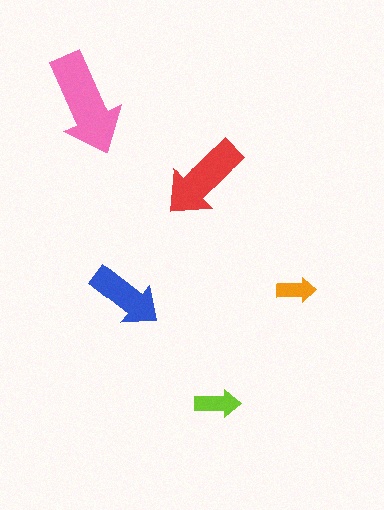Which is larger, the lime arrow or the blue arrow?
The blue one.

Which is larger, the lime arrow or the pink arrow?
The pink one.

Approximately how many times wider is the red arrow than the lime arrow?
About 2 times wider.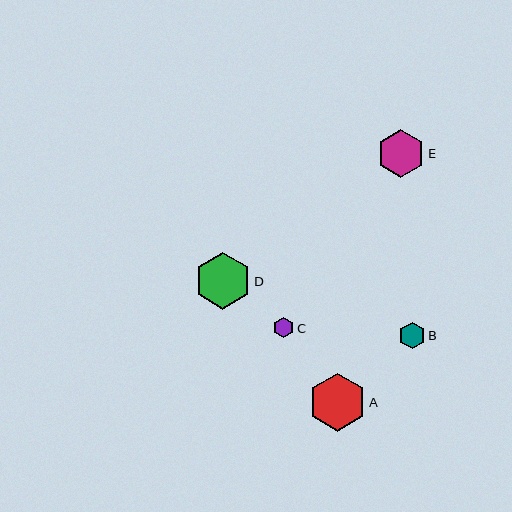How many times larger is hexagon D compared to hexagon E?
Hexagon D is approximately 1.2 times the size of hexagon E.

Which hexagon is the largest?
Hexagon A is the largest with a size of approximately 58 pixels.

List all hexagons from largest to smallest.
From largest to smallest: A, D, E, B, C.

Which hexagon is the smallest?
Hexagon C is the smallest with a size of approximately 21 pixels.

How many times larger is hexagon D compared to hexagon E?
Hexagon D is approximately 1.2 times the size of hexagon E.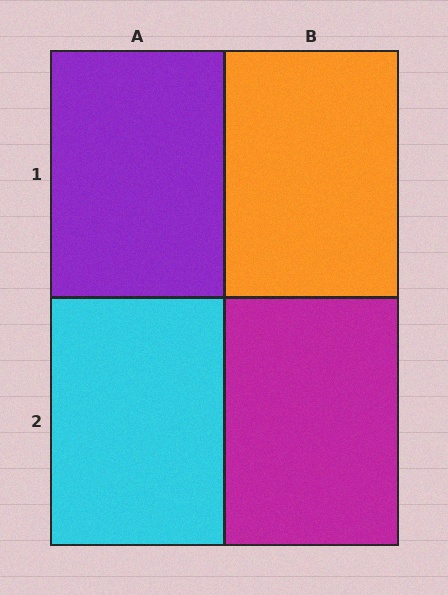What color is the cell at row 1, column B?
Orange.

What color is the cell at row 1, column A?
Purple.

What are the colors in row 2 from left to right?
Cyan, magenta.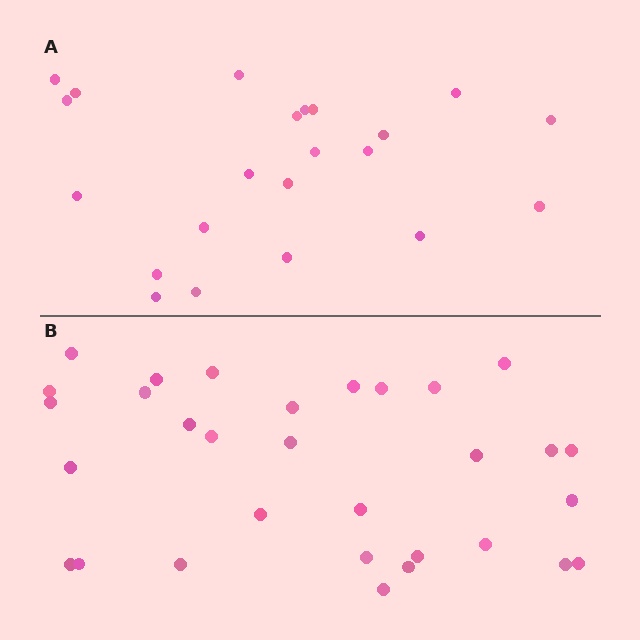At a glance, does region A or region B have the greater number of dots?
Region B (the bottom region) has more dots.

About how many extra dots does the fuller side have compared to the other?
Region B has roughly 8 or so more dots than region A.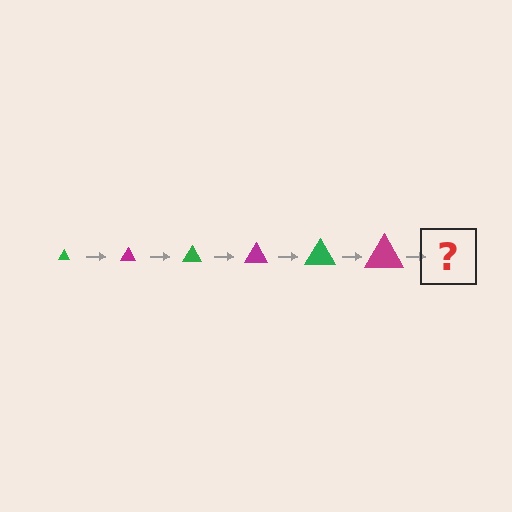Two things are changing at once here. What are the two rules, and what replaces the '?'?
The two rules are that the triangle grows larger each step and the color cycles through green and magenta. The '?' should be a green triangle, larger than the previous one.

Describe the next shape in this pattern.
It should be a green triangle, larger than the previous one.